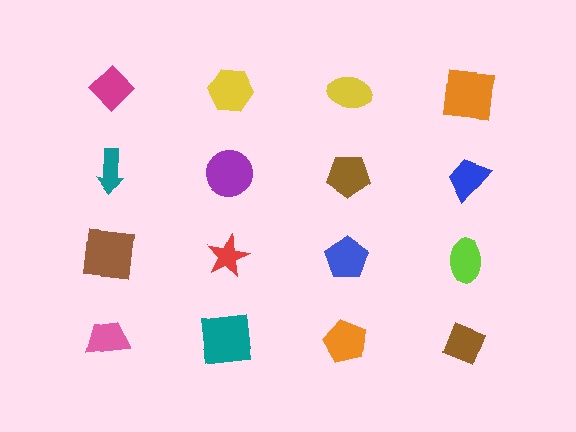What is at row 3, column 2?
A red star.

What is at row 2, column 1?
A teal arrow.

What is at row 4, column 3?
An orange pentagon.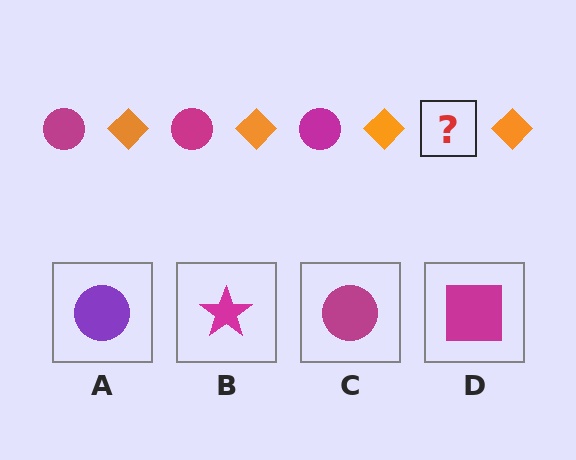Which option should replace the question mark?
Option C.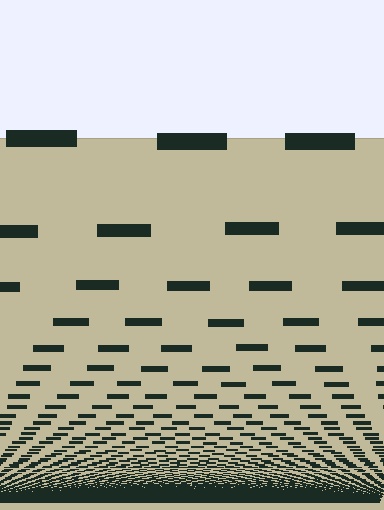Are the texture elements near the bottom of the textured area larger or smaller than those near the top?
Smaller. The gradient is inverted — elements near the bottom are smaller and denser.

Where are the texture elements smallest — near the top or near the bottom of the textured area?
Near the bottom.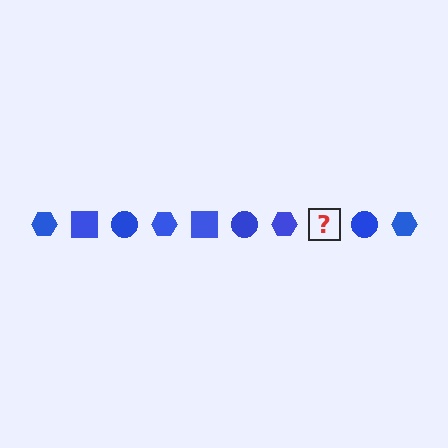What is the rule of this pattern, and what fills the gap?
The rule is that the pattern cycles through hexagon, square, circle shapes in blue. The gap should be filled with a blue square.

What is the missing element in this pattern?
The missing element is a blue square.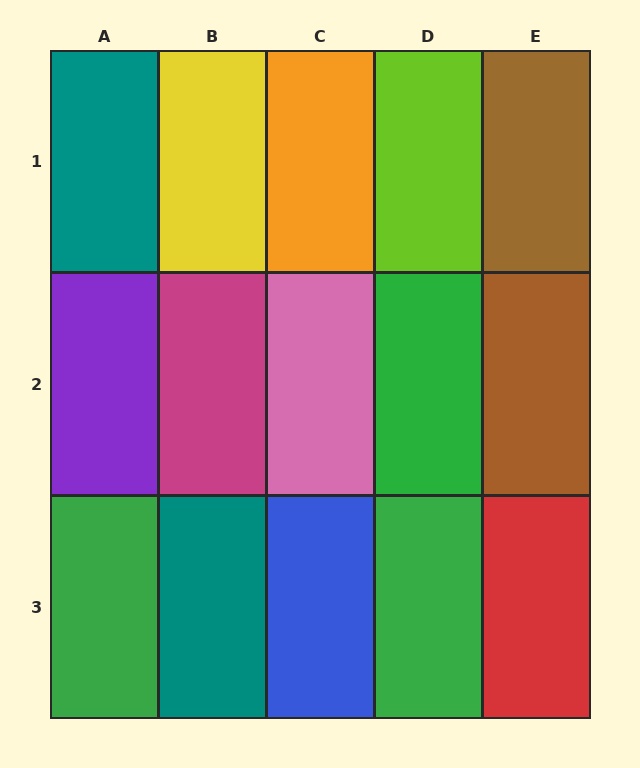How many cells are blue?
1 cell is blue.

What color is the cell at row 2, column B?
Magenta.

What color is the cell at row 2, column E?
Brown.